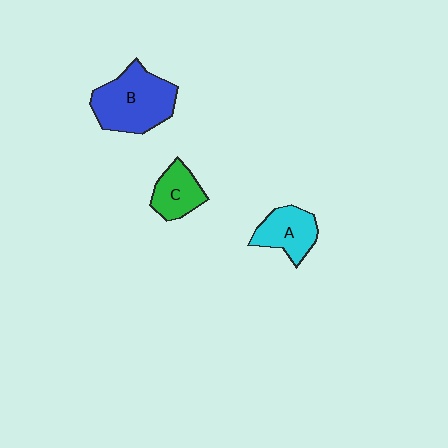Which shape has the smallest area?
Shape C (green).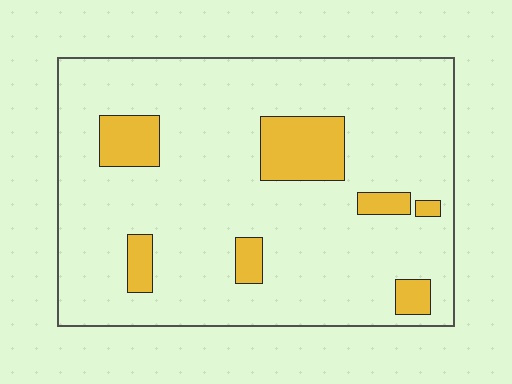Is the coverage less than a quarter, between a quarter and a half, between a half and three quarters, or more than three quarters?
Less than a quarter.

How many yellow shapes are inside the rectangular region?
7.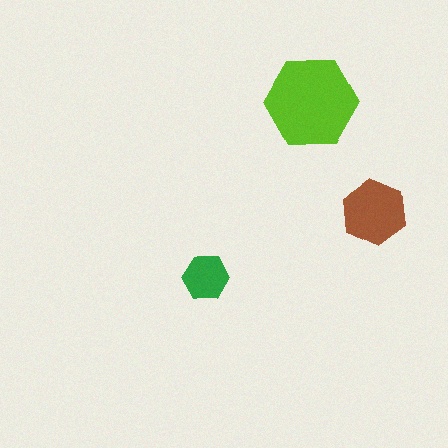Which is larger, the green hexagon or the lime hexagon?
The lime one.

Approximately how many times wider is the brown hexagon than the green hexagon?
About 1.5 times wider.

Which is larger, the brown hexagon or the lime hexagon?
The lime one.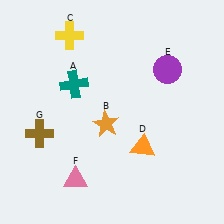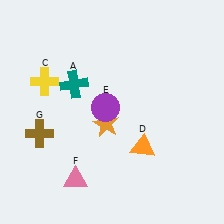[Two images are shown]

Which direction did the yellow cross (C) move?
The yellow cross (C) moved down.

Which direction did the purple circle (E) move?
The purple circle (E) moved left.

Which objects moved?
The objects that moved are: the yellow cross (C), the purple circle (E).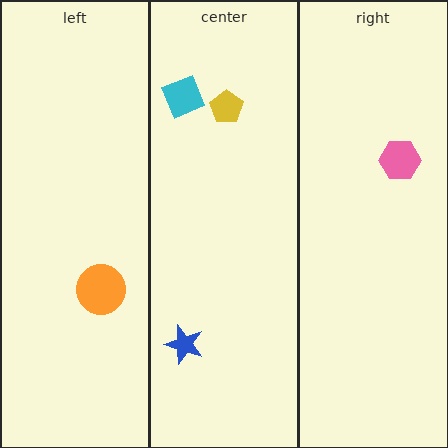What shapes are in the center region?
The yellow pentagon, the blue star, the cyan diamond.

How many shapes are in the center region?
3.